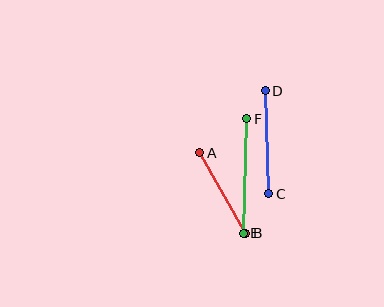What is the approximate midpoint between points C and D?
The midpoint is at approximately (267, 142) pixels.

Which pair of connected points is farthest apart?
Points E and F are farthest apart.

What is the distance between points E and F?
The distance is approximately 114 pixels.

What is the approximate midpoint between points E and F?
The midpoint is at approximately (245, 176) pixels.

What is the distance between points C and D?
The distance is approximately 103 pixels.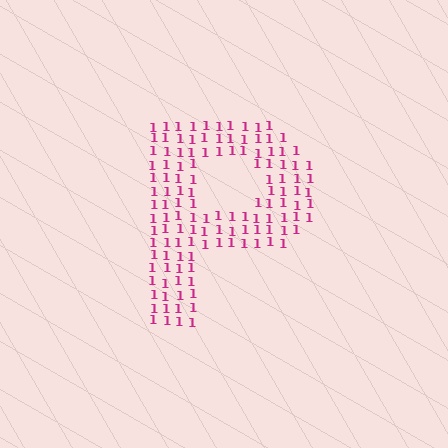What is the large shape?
The large shape is the letter P.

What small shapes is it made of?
It is made of small digit 1's.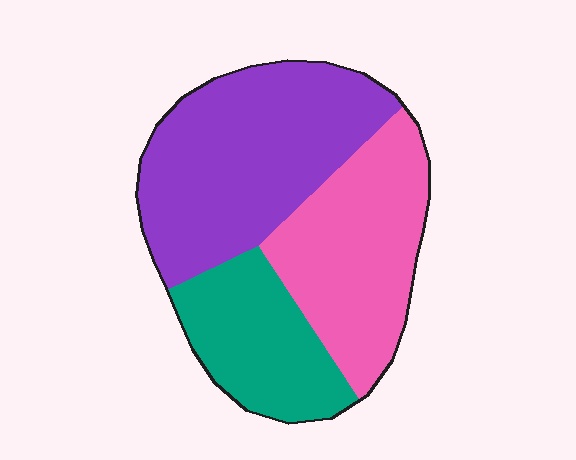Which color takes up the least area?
Teal, at roughly 25%.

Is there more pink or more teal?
Pink.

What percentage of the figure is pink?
Pink covers 33% of the figure.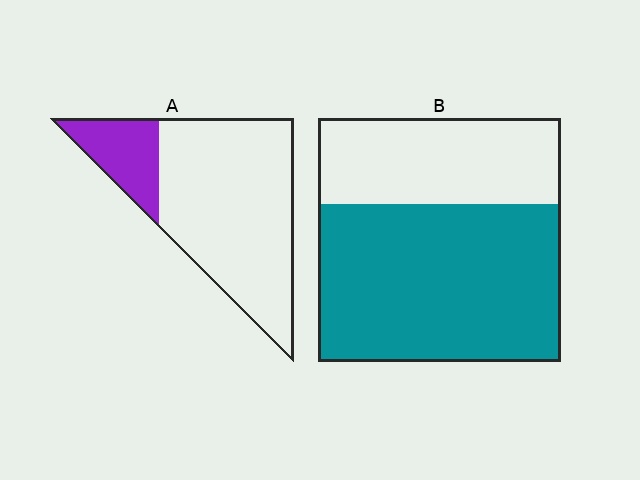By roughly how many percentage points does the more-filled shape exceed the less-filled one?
By roughly 45 percentage points (B over A).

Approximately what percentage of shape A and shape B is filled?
A is approximately 20% and B is approximately 65%.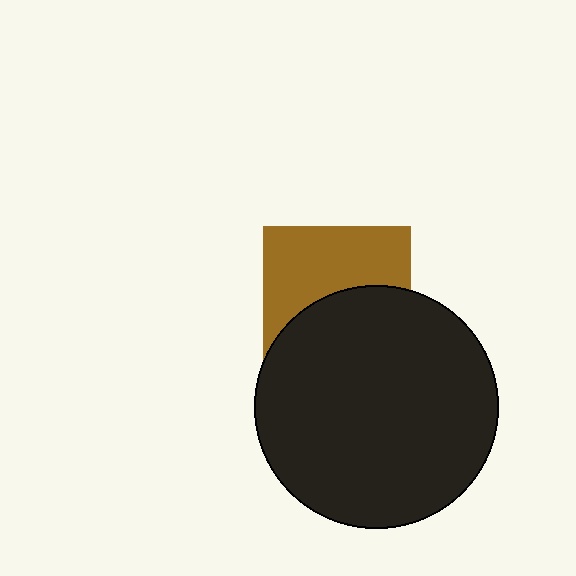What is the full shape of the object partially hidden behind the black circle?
The partially hidden object is a brown square.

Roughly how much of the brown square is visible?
About half of it is visible (roughly 51%).